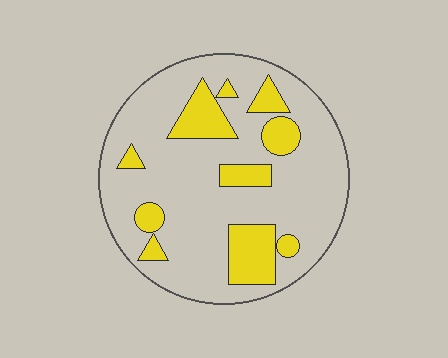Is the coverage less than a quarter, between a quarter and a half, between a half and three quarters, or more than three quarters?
Less than a quarter.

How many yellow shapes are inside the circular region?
10.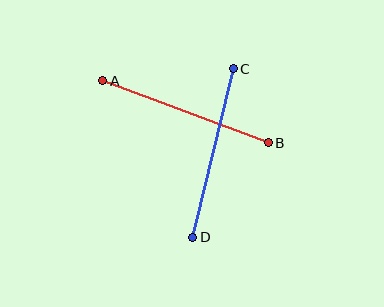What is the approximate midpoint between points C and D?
The midpoint is at approximately (213, 153) pixels.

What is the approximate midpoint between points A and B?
The midpoint is at approximately (185, 112) pixels.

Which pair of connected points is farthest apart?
Points A and B are farthest apart.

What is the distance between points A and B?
The distance is approximately 177 pixels.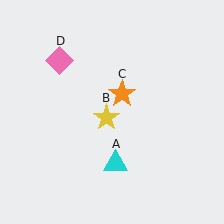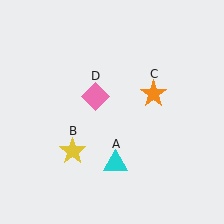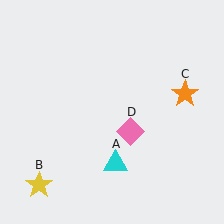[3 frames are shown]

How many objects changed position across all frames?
3 objects changed position: yellow star (object B), orange star (object C), pink diamond (object D).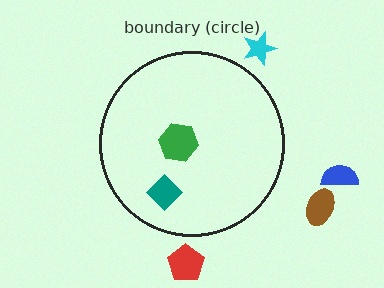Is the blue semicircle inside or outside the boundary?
Outside.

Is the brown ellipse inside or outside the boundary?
Outside.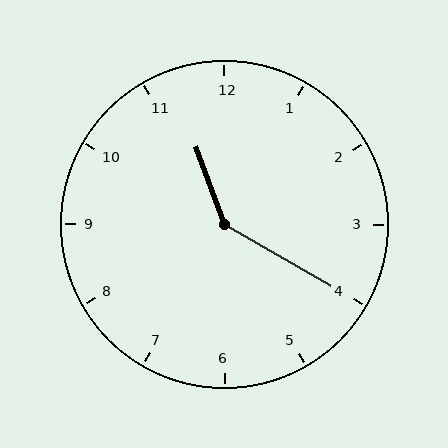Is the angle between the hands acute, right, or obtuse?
It is obtuse.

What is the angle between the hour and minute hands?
Approximately 140 degrees.